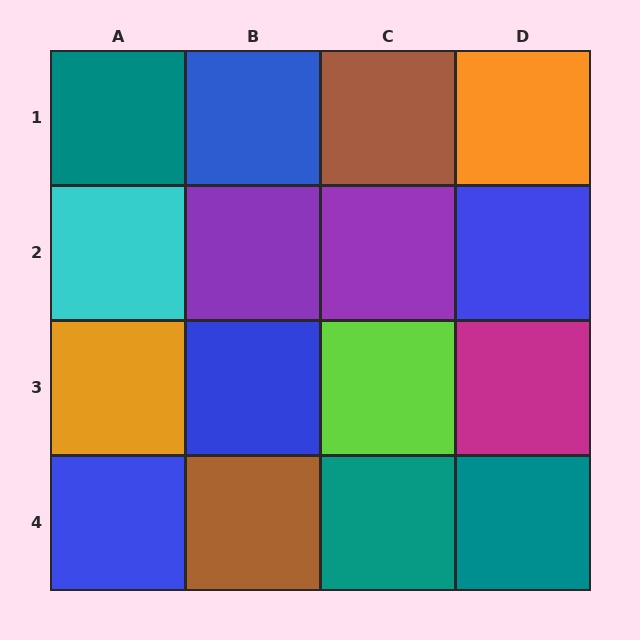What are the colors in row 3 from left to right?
Orange, blue, lime, magenta.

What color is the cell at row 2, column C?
Purple.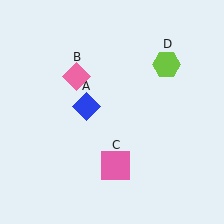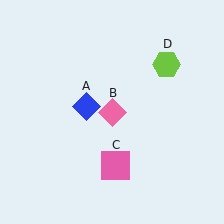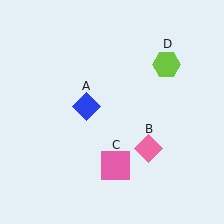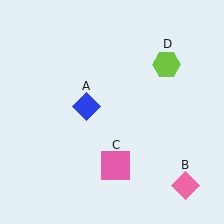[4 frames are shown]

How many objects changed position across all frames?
1 object changed position: pink diamond (object B).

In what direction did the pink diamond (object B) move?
The pink diamond (object B) moved down and to the right.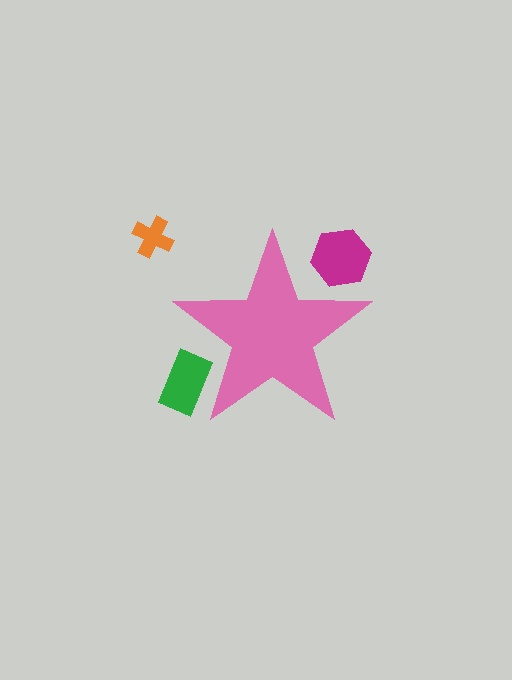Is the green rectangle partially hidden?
Yes, the green rectangle is partially hidden behind the pink star.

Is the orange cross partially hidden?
No, the orange cross is fully visible.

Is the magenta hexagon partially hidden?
Yes, the magenta hexagon is partially hidden behind the pink star.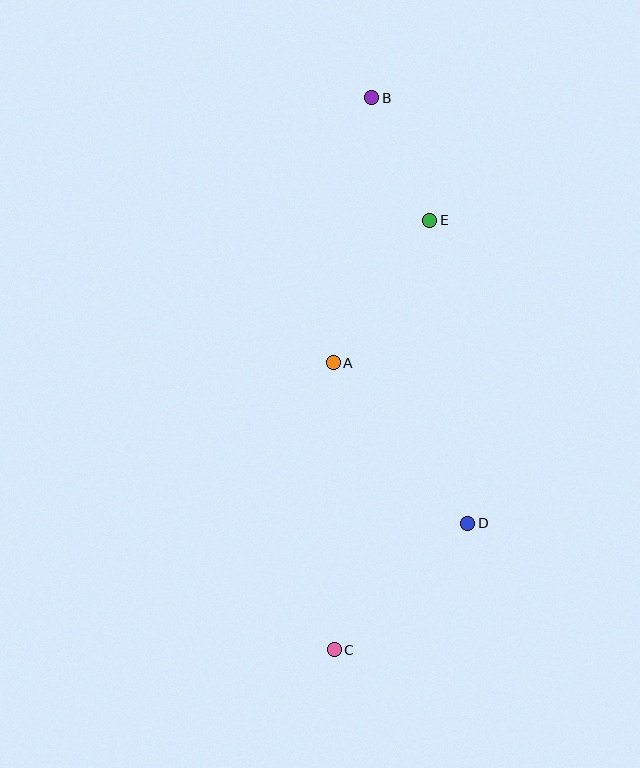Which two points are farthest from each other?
Points B and C are farthest from each other.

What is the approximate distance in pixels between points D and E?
The distance between D and E is approximately 305 pixels.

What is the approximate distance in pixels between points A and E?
The distance between A and E is approximately 172 pixels.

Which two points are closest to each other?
Points B and E are closest to each other.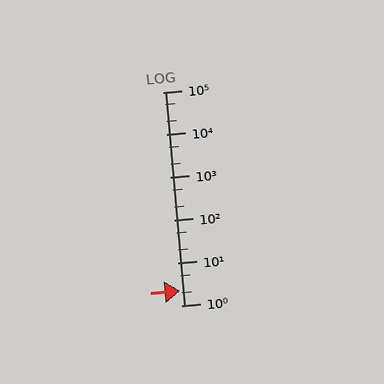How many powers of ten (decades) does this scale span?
The scale spans 5 decades, from 1 to 100000.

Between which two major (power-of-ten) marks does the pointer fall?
The pointer is between 1 and 10.